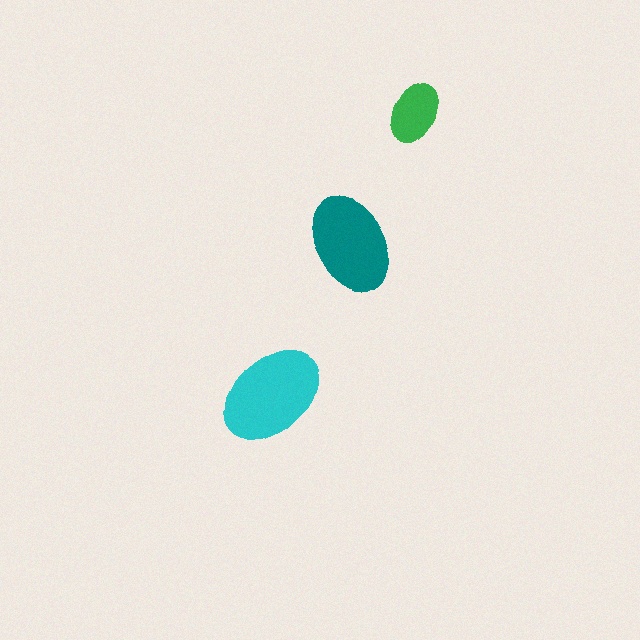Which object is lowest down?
The cyan ellipse is bottommost.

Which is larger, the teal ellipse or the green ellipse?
The teal one.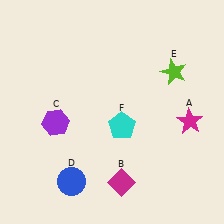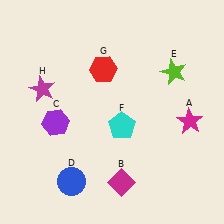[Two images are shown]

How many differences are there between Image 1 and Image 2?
There are 2 differences between the two images.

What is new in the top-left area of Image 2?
A magenta star (H) was added in the top-left area of Image 2.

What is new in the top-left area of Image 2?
A red hexagon (G) was added in the top-left area of Image 2.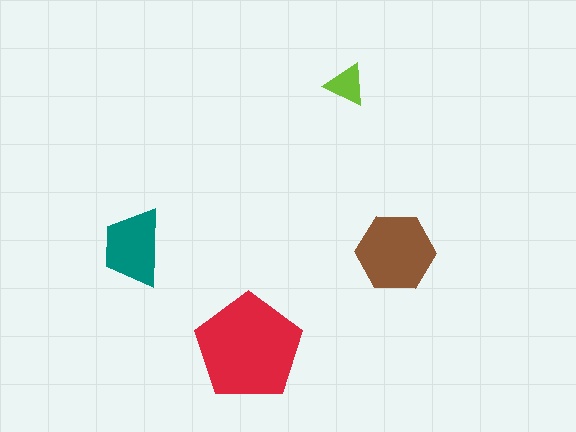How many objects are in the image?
There are 4 objects in the image.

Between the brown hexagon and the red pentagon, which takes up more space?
The red pentagon.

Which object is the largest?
The red pentagon.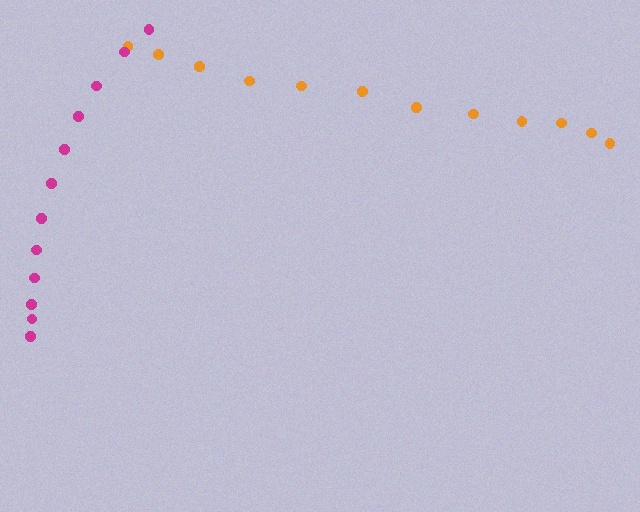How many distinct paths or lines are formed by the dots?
There are 2 distinct paths.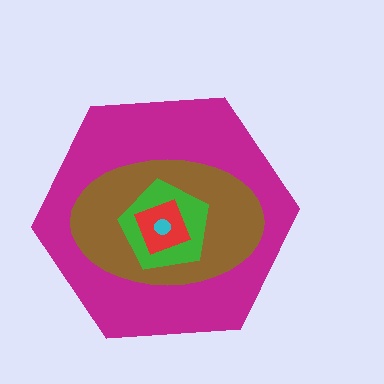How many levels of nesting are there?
5.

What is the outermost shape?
The magenta hexagon.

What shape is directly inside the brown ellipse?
The green pentagon.